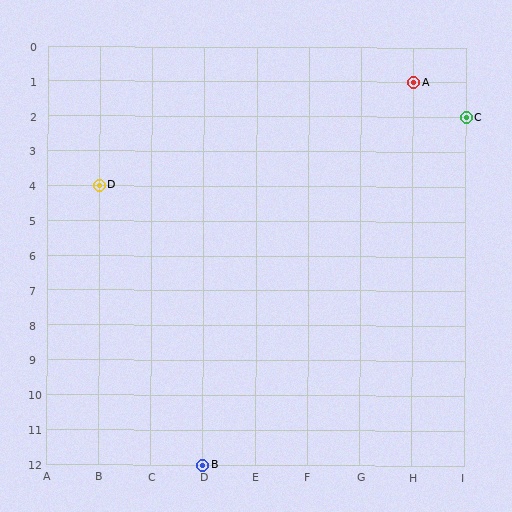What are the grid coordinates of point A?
Point A is at grid coordinates (H, 1).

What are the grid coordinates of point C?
Point C is at grid coordinates (I, 2).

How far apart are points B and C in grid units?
Points B and C are 5 columns and 10 rows apart (about 11.2 grid units diagonally).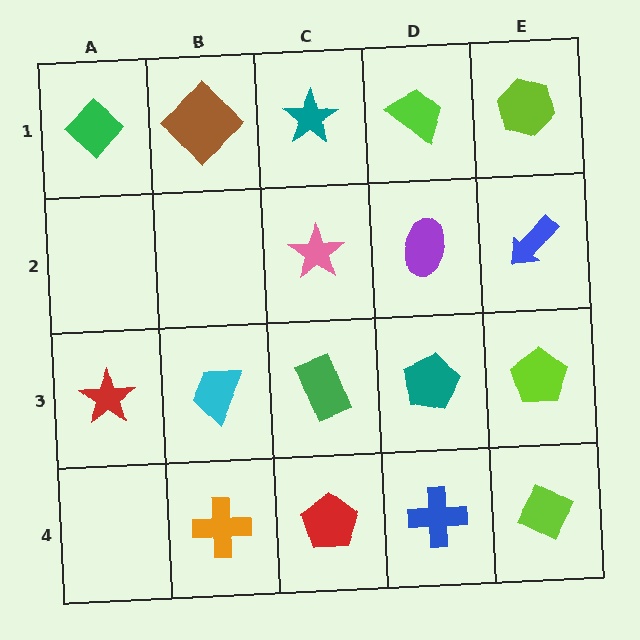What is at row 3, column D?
A teal pentagon.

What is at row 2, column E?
A blue arrow.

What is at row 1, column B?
A brown diamond.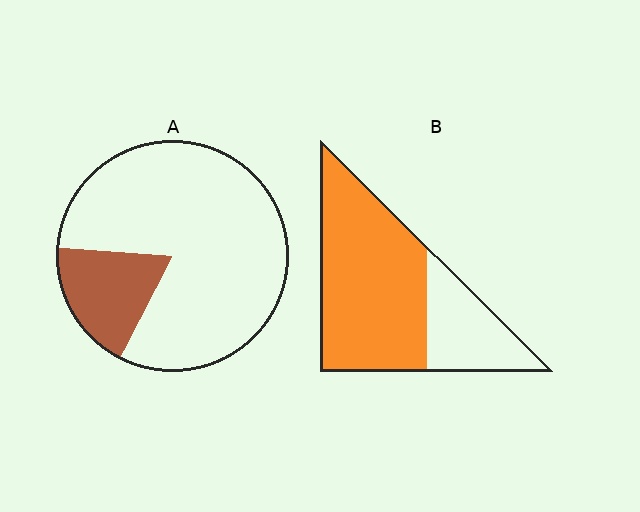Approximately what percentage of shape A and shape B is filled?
A is approximately 20% and B is approximately 70%.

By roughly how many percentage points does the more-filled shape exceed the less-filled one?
By roughly 50 percentage points (B over A).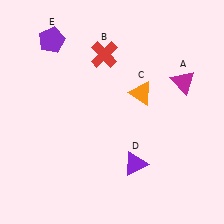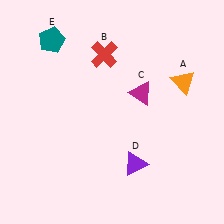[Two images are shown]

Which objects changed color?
A changed from magenta to orange. C changed from orange to magenta. E changed from purple to teal.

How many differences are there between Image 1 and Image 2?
There are 3 differences between the two images.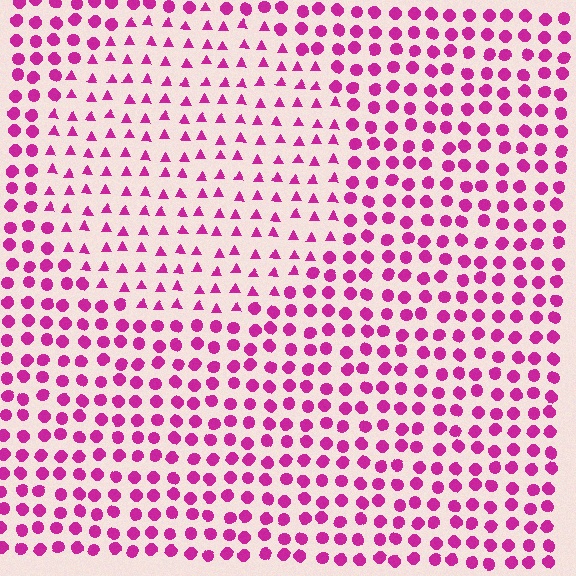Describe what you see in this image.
The image is filled with small magenta elements arranged in a uniform grid. A circle-shaped region contains triangles, while the surrounding area contains circles. The boundary is defined purely by the change in element shape.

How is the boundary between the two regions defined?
The boundary is defined by a change in element shape: triangles inside vs. circles outside. All elements share the same color and spacing.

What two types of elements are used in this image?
The image uses triangles inside the circle region and circles outside it.